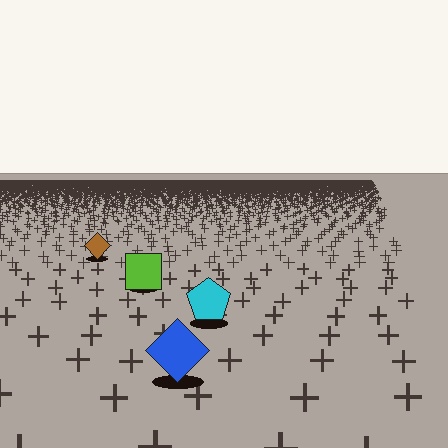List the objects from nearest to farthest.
From nearest to farthest: the blue diamond, the cyan pentagon, the lime square, the brown diamond.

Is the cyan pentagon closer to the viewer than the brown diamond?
Yes. The cyan pentagon is closer — you can tell from the texture gradient: the ground texture is coarser near it.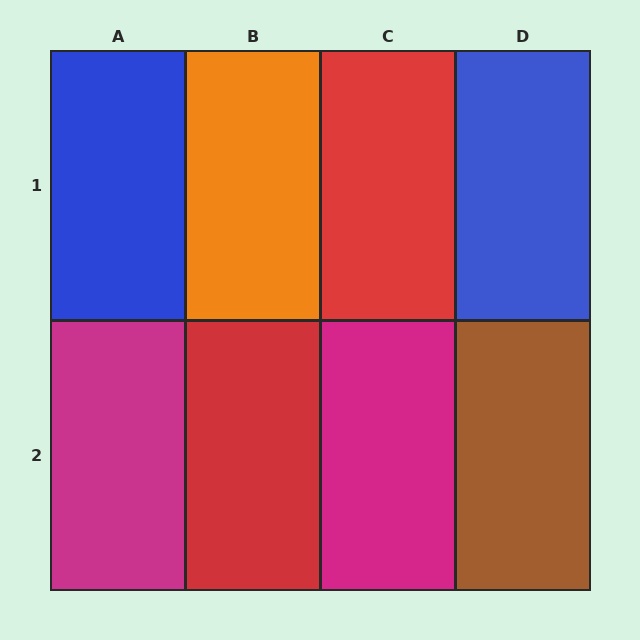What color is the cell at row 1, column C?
Red.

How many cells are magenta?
2 cells are magenta.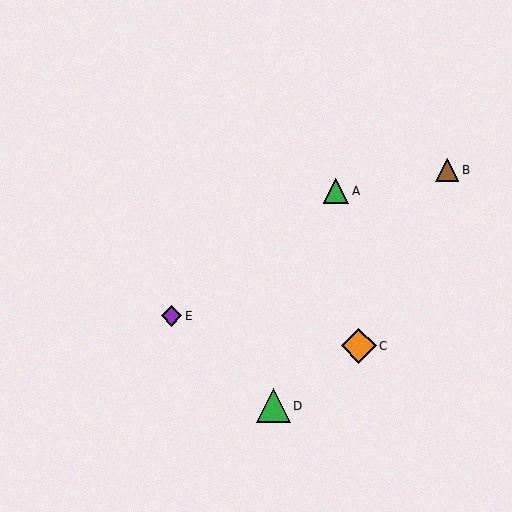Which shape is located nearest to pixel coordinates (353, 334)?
The orange diamond (labeled C) at (358, 346) is nearest to that location.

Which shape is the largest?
The orange diamond (labeled C) is the largest.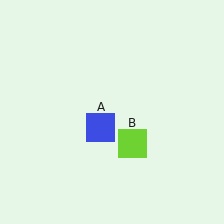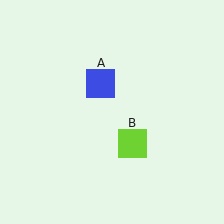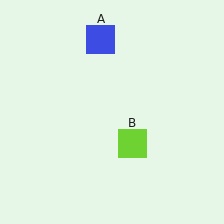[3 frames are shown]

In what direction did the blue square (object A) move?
The blue square (object A) moved up.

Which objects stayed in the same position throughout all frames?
Lime square (object B) remained stationary.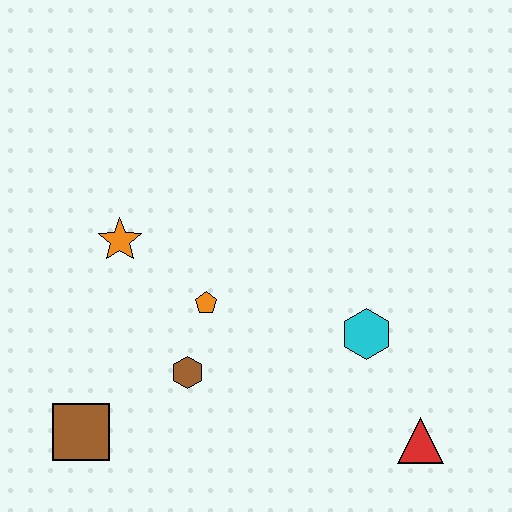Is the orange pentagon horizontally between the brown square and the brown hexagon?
No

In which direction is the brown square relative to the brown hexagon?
The brown square is to the left of the brown hexagon.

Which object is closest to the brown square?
The brown hexagon is closest to the brown square.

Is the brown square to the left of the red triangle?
Yes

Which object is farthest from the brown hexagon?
The red triangle is farthest from the brown hexagon.